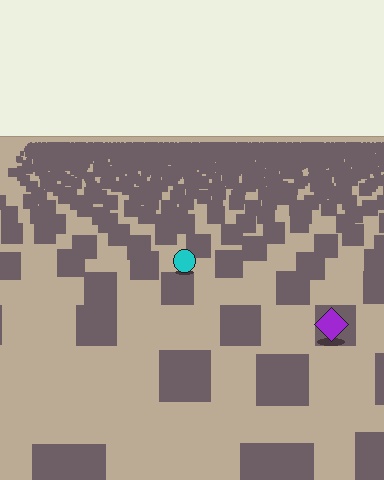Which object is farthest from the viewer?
The cyan circle is farthest from the viewer. It appears smaller and the ground texture around it is denser.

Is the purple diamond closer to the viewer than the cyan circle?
Yes. The purple diamond is closer — you can tell from the texture gradient: the ground texture is coarser near it.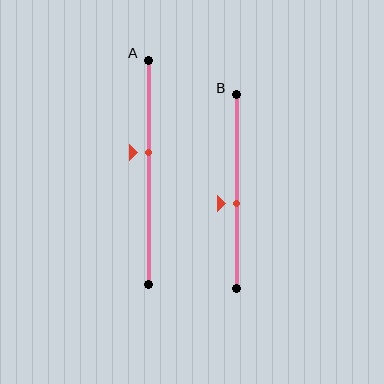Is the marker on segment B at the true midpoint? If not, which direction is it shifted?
No, the marker on segment B is shifted downward by about 6% of the segment length.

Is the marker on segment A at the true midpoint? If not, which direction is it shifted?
No, the marker on segment A is shifted upward by about 9% of the segment length.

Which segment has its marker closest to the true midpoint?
Segment B has its marker closest to the true midpoint.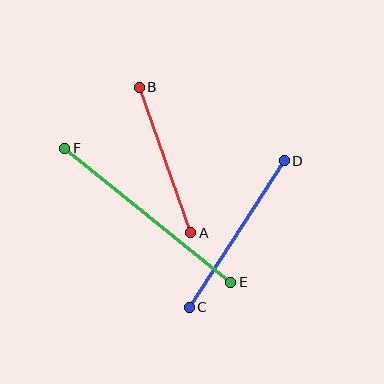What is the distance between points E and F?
The distance is approximately 213 pixels.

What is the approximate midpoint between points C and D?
The midpoint is at approximately (237, 234) pixels.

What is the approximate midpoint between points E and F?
The midpoint is at approximately (148, 215) pixels.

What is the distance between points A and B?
The distance is approximately 154 pixels.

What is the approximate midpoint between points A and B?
The midpoint is at approximately (165, 160) pixels.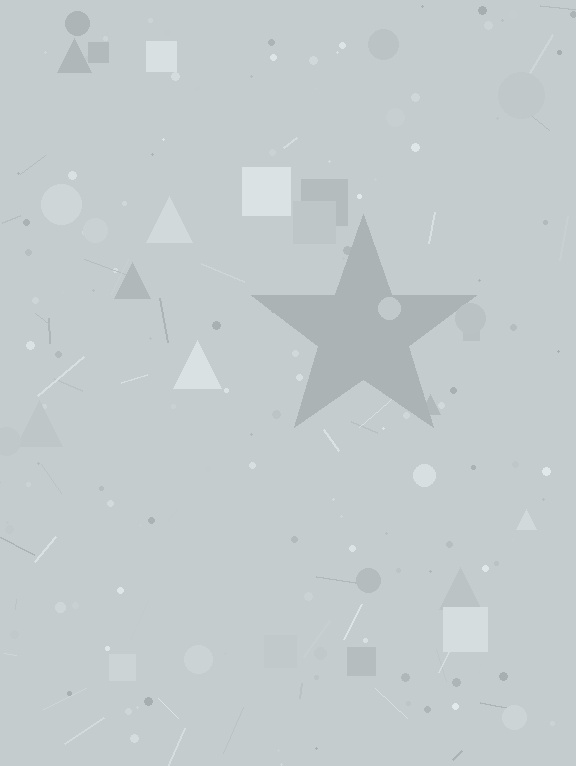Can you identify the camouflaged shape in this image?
The camouflaged shape is a star.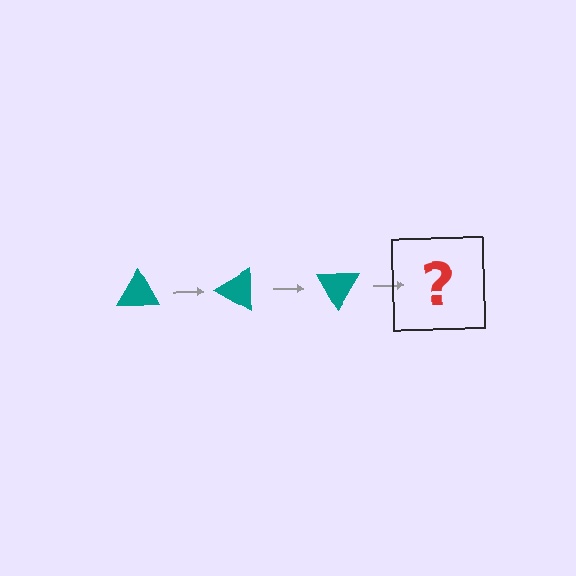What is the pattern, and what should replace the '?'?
The pattern is that the triangle rotates 30 degrees each step. The '?' should be a teal triangle rotated 90 degrees.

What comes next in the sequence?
The next element should be a teal triangle rotated 90 degrees.